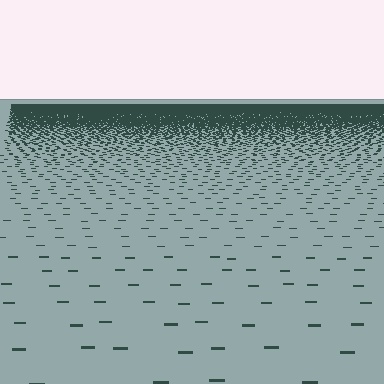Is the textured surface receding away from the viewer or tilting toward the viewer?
The surface is receding away from the viewer. Texture elements get smaller and denser toward the top.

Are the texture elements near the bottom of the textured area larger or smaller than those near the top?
Larger. Near the bottom, elements are closer to the viewer and appear at a bigger on-screen size.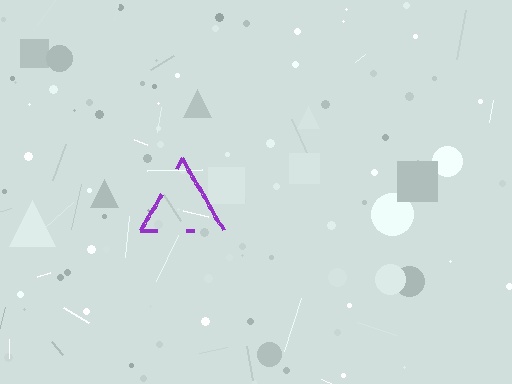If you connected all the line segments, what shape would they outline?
They would outline a triangle.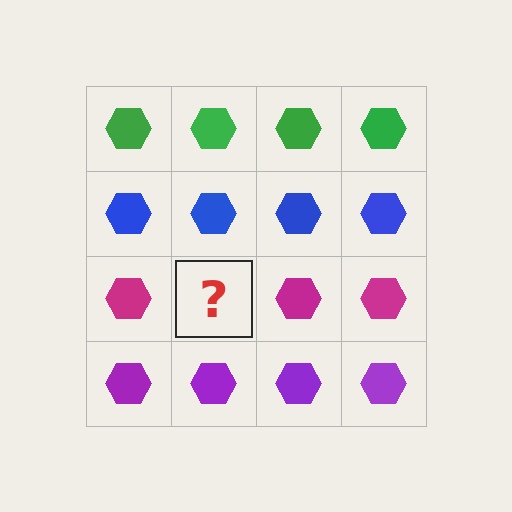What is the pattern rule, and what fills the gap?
The rule is that each row has a consistent color. The gap should be filled with a magenta hexagon.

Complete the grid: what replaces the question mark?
The question mark should be replaced with a magenta hexagon.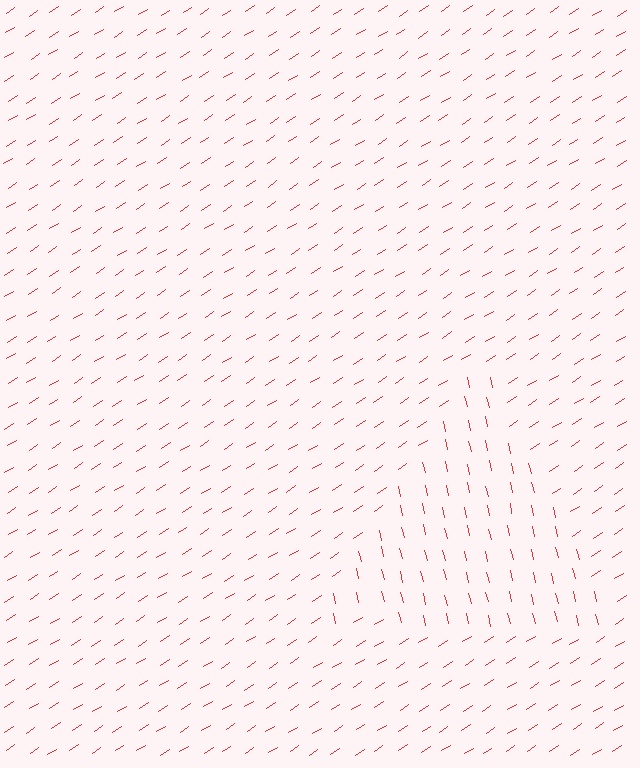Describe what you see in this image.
The image is filled with small red line segments. A triangle region in the image has lines oriented differently from the surrounding lines, creating a visible texture boundary.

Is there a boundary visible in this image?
Yes, there is a texture boundary formed by a change in line orientation.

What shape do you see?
I see a triangle.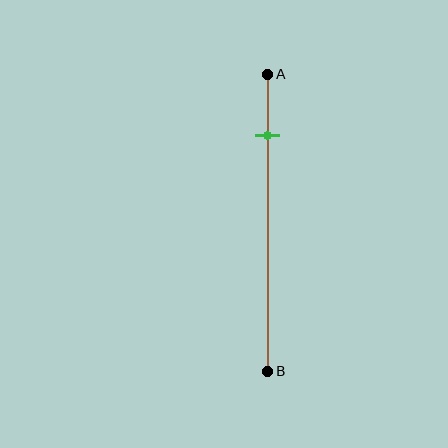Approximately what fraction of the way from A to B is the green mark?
The green mark is approximately 20% of the way from A to B.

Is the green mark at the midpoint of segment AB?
No, the mark is at about 20% from A, not at the 50% midpoint.